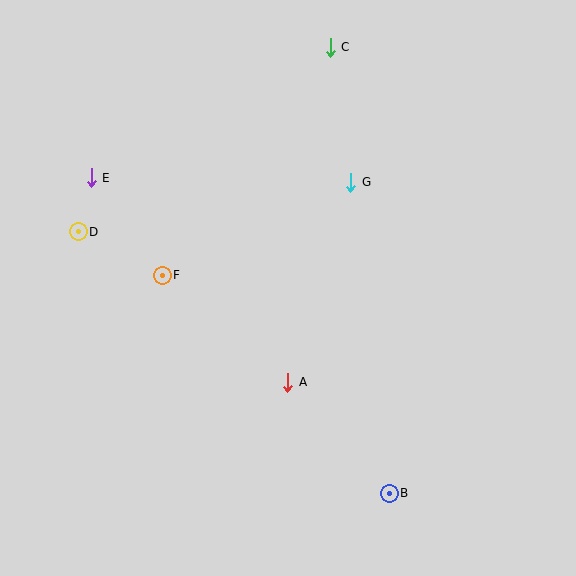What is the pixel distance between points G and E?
The distance between G and E is 260 pixels.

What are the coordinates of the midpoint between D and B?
The midpoint between D and B is at (234, 362).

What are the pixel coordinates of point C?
Point C is at (330, 47).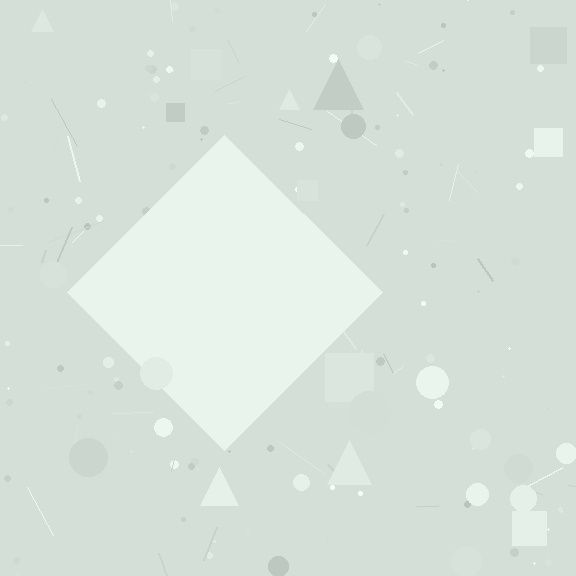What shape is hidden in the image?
A diamond is hidden in the image.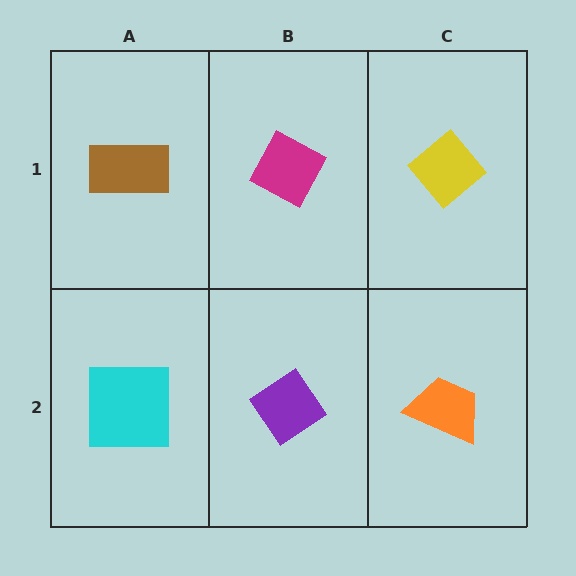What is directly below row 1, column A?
A cyan square.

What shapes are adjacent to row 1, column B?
A purple diamond (row 2, column B), a brown rectangle (row 1, column A), a yellow diamond (row 1, column C).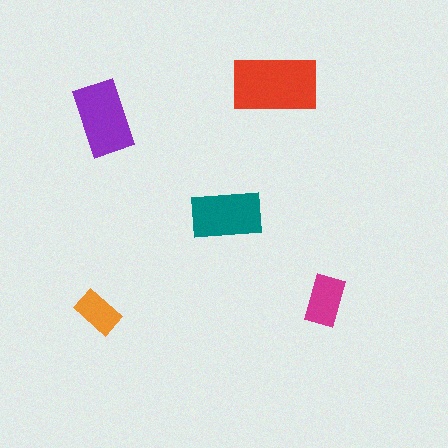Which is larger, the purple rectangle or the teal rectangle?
The purple one.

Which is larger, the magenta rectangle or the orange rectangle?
The magenta one.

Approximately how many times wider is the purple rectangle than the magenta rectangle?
About 1.5 times wider.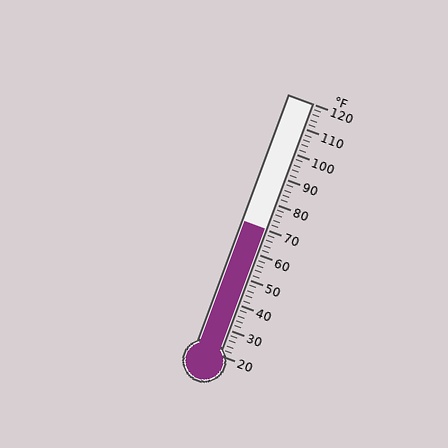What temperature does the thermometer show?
The thermometer shows approximately 70°F.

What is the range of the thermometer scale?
The thermometer scale ranges from 20°F to 120°F.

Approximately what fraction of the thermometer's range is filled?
The thermometer is filled to approximately 50% of its range.